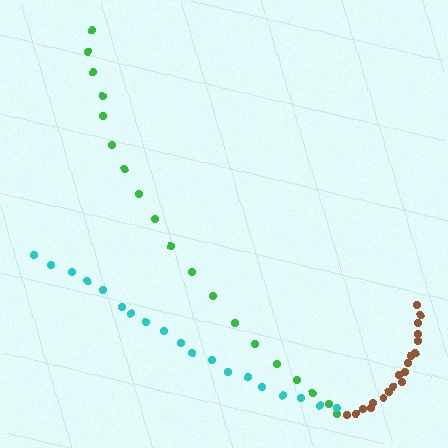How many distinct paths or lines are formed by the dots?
There are 3 distinct paths.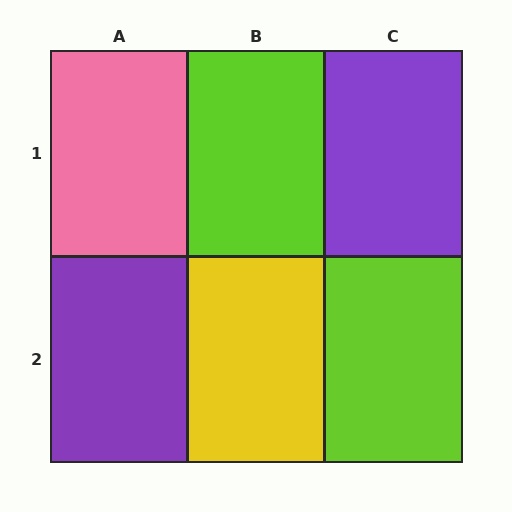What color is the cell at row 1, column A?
Pink.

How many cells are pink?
1 cell is pink.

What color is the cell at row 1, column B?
Lime.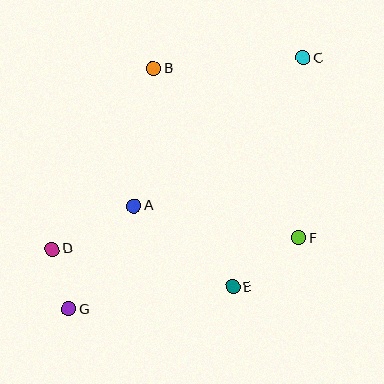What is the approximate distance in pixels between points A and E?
The distance between A and E is approximately 127 pixels.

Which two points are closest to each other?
Points D and G are closest to each other.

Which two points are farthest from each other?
Points C and G are farthest from each other.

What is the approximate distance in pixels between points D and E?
The distance between D and E is approximately 184 pixels.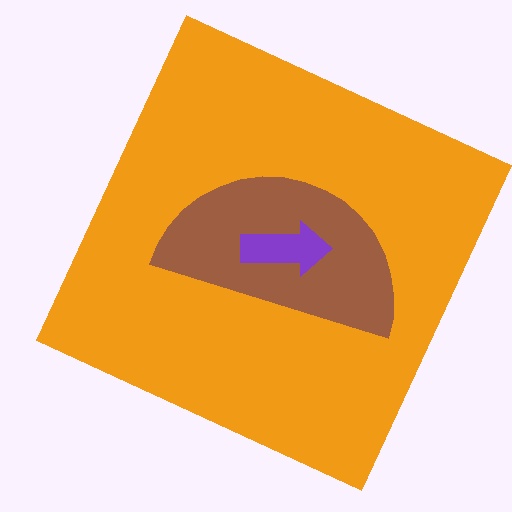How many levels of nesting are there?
3.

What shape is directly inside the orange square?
The brown semicircle.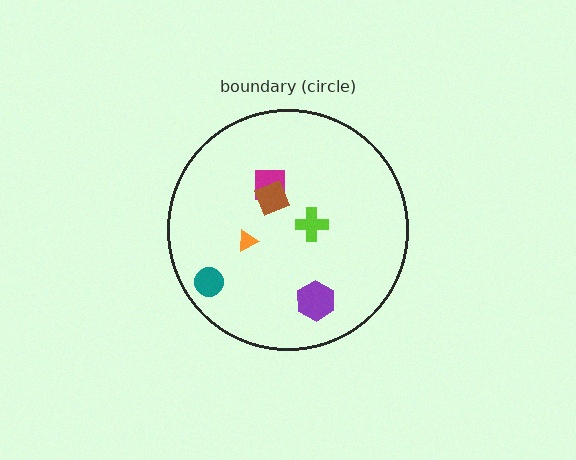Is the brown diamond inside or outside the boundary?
Inside.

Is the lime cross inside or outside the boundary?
Inside.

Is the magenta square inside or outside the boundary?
Inside.